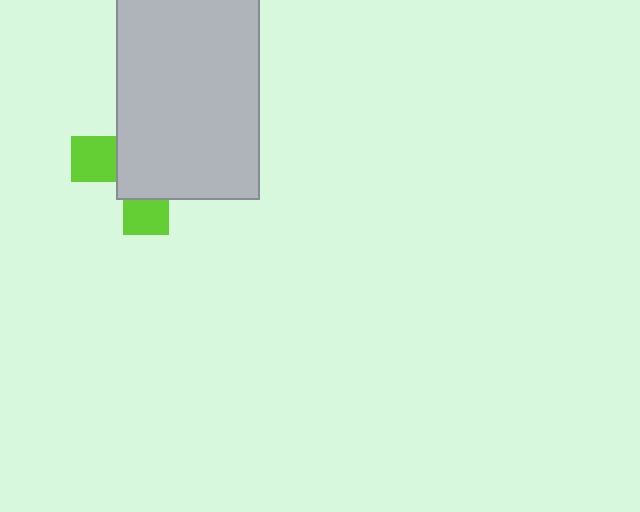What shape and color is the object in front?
The object in front is a light gray rectangle.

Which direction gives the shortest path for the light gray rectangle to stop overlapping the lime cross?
Moving toward the upper-right gives the shortest separation.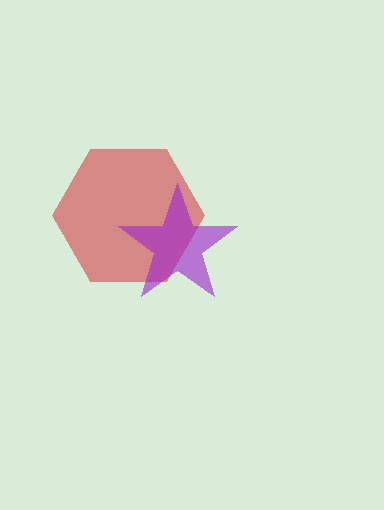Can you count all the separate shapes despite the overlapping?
Yes, there are 2 separate shapes.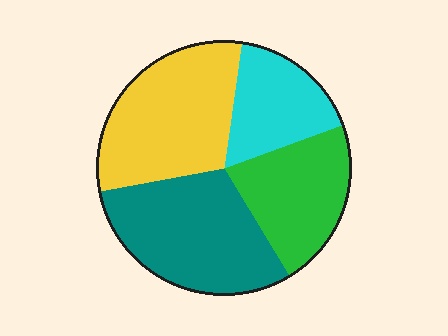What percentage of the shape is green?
Green takes up between a sixth and a third of the shape.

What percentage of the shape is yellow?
Yellow covers 30% of the shape.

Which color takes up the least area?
Cyan, at roughly 15%.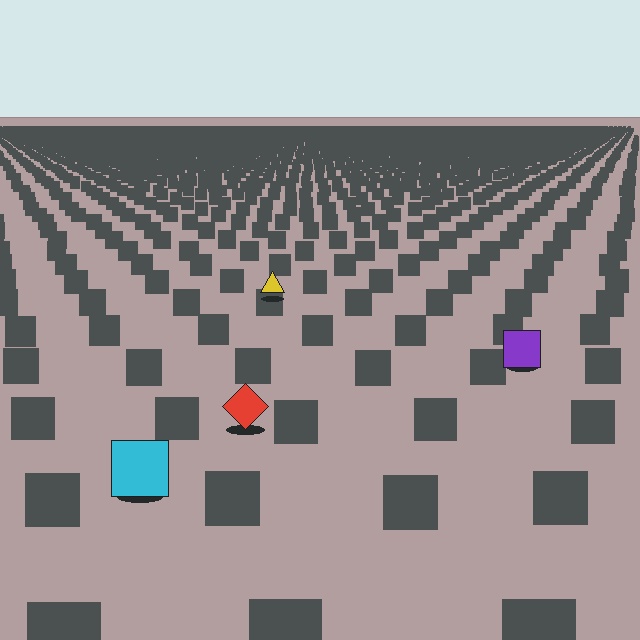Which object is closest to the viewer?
The cyan square is closest. The texture marks near it are larger and more spread out.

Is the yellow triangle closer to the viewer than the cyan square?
No. The cyan square is closer — you can tell from the texture gradient: the ground texture is coarser near it.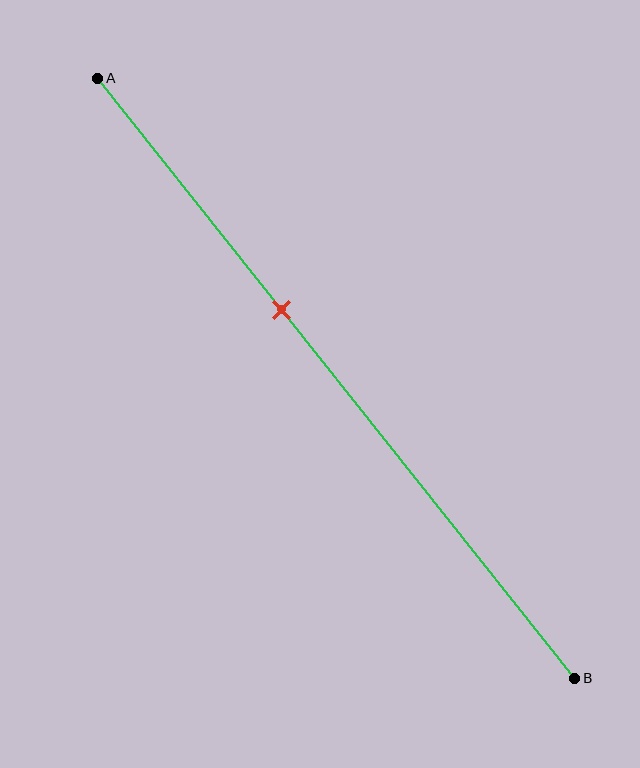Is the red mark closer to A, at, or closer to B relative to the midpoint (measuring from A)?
The red mark is closer to point A than the midpoint of segment AB.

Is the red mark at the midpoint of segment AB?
No, the mark is at about 40% from A, not at the 50% midpoint.